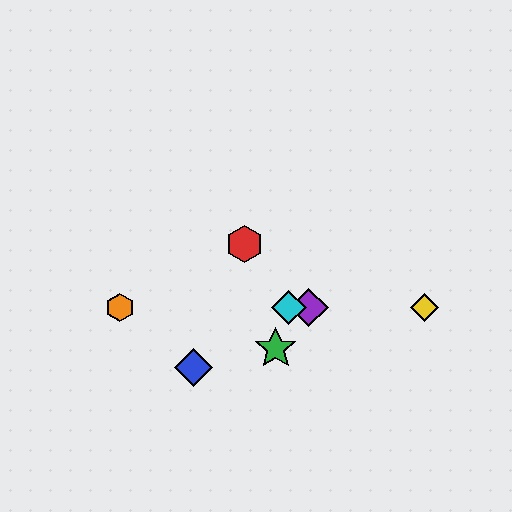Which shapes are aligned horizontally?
The yellow diamond, the purple diamond, the orange hexagon, the cyan diamond are aligned horizontally.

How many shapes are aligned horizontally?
4 shapes (the yellow diamond, the purple diamond, the orange hexagon, the cyan diamond) are aligned horizontally.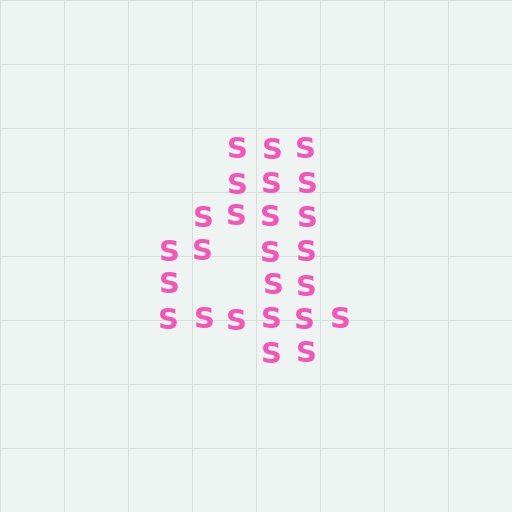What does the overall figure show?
The overall figure shows the digit 4.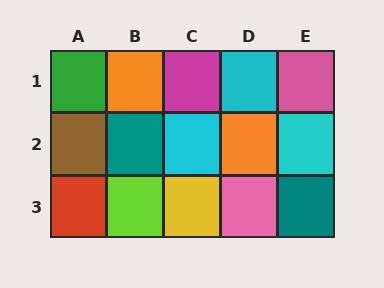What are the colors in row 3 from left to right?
Red, lime, yellow, pink, teal.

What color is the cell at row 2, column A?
Brown.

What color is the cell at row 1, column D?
Cyan.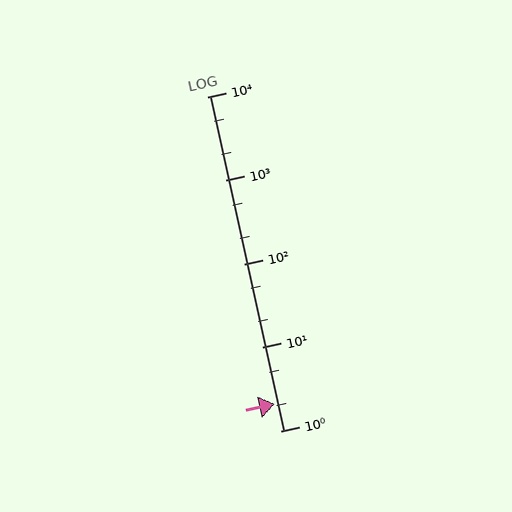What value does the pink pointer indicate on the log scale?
The pointer indicates approximately 2.1.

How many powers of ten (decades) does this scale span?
The scale spans 4 decades, from 1 to 10000.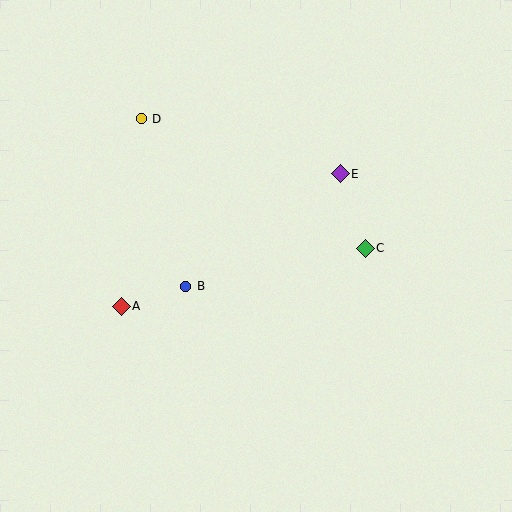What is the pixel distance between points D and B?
The distance between D and B is 173 pixels.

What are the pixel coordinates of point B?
Point B is at (186, 286).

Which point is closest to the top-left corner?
Point D is closest to the top-left corner.